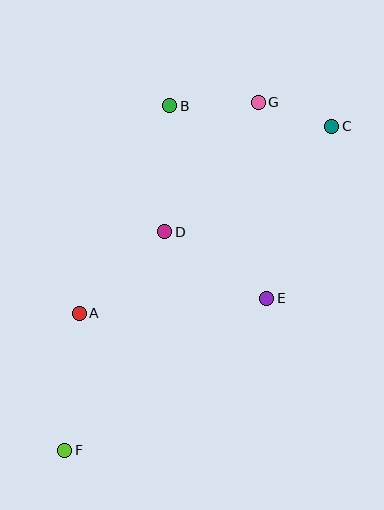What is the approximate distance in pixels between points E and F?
The distance between E and F is approximately 253 pixels.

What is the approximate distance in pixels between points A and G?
The distance between A and G is approximately 276 pixels.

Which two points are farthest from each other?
Points C and F are farthest from each other.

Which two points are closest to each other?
Points C and G are closest to each other.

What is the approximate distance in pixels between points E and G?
The distance between E and G is approximately 196 pixels.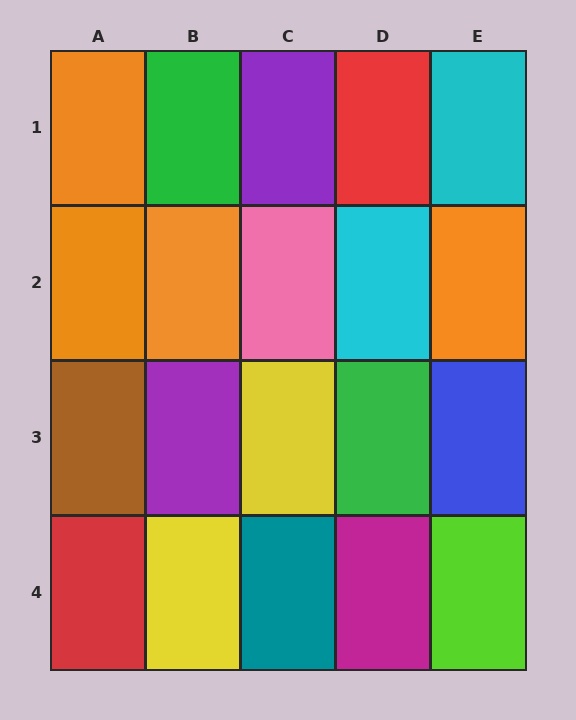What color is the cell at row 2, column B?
Orange.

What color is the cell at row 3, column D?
Green.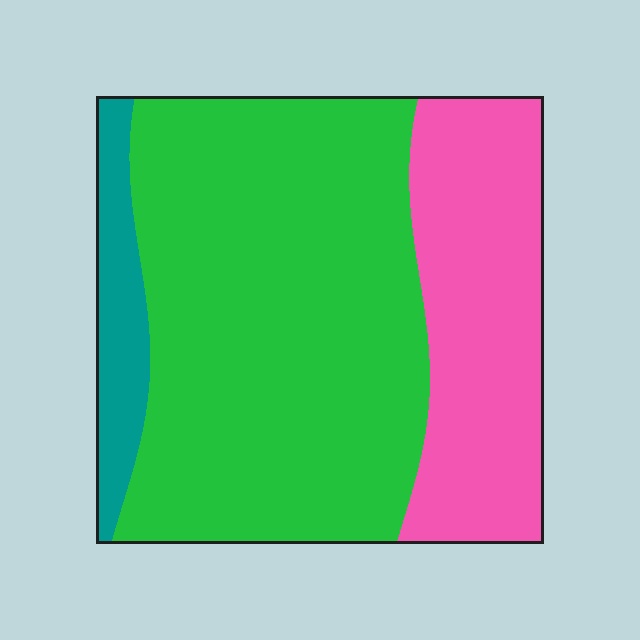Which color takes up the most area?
Green, at roughly 65%.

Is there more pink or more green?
Green.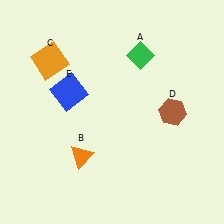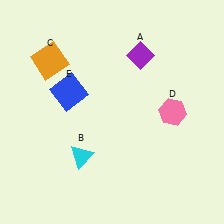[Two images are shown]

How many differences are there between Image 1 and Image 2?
There are 3 differences between the two images.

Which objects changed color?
A changed from green to purple. B changed from orange to cyan. D changed from brown to pink.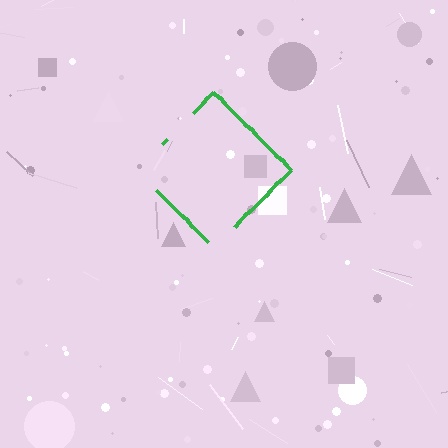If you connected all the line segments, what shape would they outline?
They would outline a diamond.